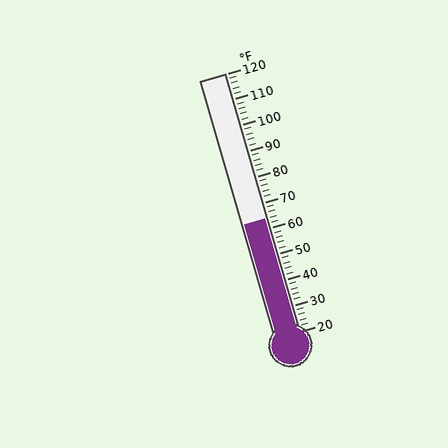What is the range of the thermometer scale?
The thermometer scale ranges from 20°F to 120°F.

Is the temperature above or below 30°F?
The temperature is above 30°F.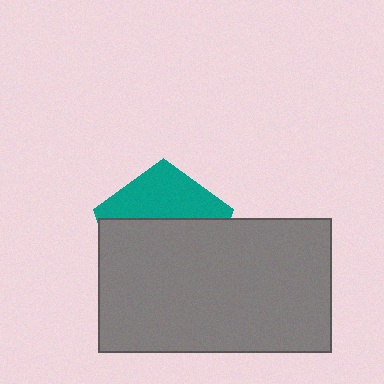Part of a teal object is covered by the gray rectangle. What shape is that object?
It is a pentagon.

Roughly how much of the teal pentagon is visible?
A small part of it is visible (roughly 36%).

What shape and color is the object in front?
The object in front is a gray rectangle.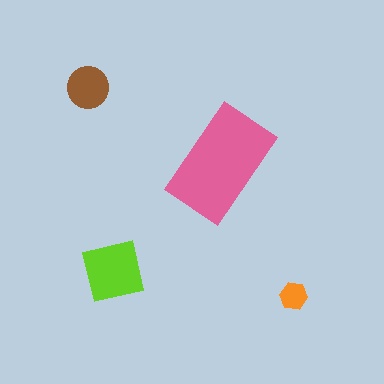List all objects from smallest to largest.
The orange hexagon, the brown circle, the lime square, the pink rectangle.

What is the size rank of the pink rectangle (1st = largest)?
1st.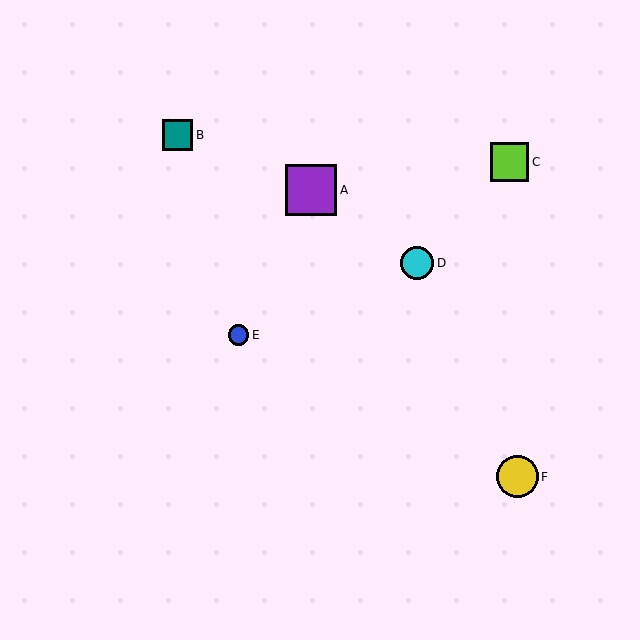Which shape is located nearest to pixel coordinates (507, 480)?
The yellow circle (labeled F) at (517, 477) is nearest to that location.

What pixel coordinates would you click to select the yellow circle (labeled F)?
Click at (517, 477) to select the yellow circle F.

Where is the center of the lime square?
The center of the lime square is at (509, 162).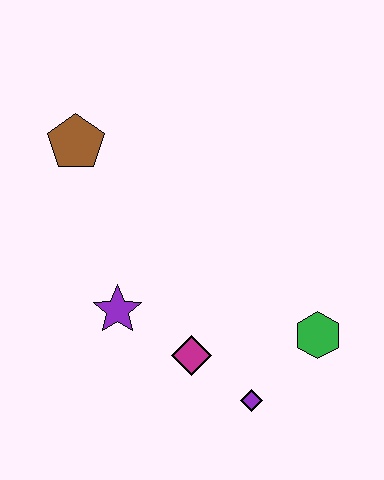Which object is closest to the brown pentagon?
The purple star is closest to the brown pentagon.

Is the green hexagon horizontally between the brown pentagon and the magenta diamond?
No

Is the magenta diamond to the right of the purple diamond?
No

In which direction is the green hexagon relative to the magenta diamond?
The green hexagon is to the right of the magenta diamond.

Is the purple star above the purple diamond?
Yes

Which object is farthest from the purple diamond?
The brown pentagon is farthest from the purple diamond.